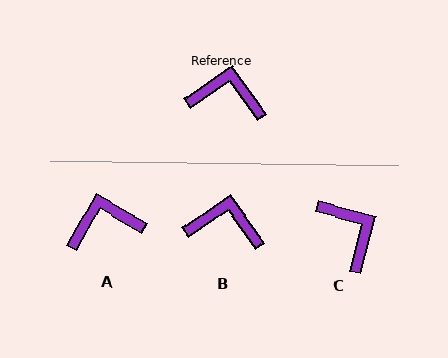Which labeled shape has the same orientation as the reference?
B.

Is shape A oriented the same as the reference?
No, it is off by about 26 degrees.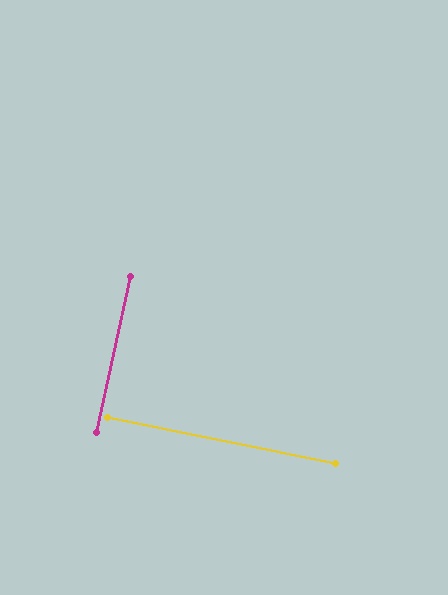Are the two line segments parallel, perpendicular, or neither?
Perpendicular — they meet at approximately 89°.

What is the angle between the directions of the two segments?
Approximately 89 degrees.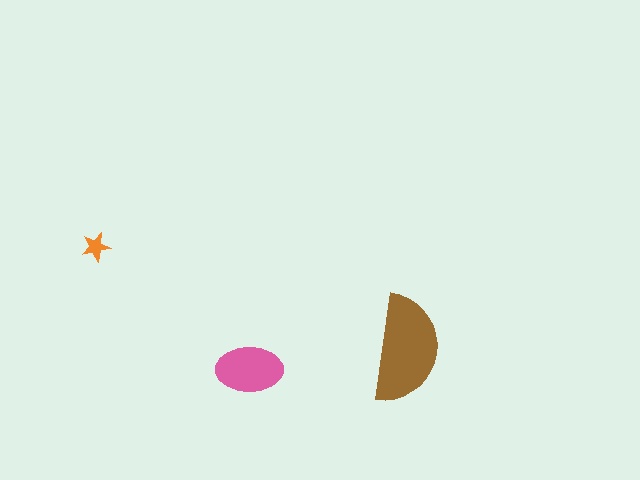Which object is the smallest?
The orange star.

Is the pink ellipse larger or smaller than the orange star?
Larger.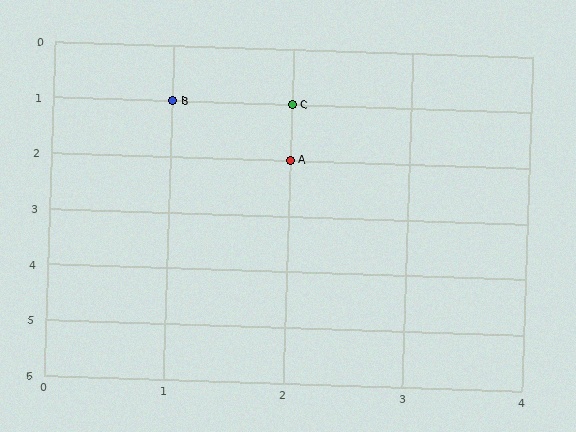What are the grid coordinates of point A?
Point A is at grid coordinates (2, 2).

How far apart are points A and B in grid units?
Points A and B are 1 column and 1 row apart (about 1.4 grid units diagonally).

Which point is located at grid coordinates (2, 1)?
Point C is at (2, 1).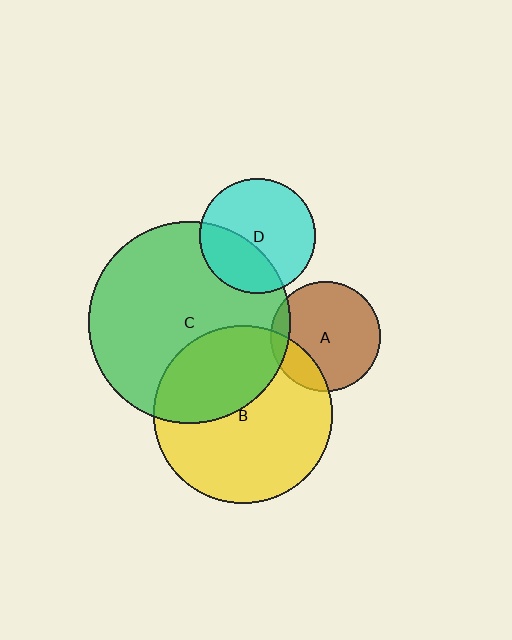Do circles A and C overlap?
Yes.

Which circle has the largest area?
Circle C (green).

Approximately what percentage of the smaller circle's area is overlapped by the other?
Approximately 10%.